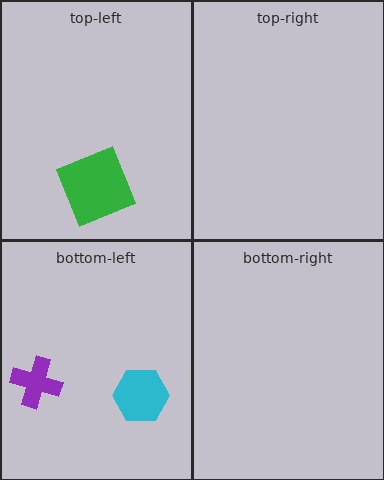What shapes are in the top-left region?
The green square.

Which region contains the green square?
The top-left region.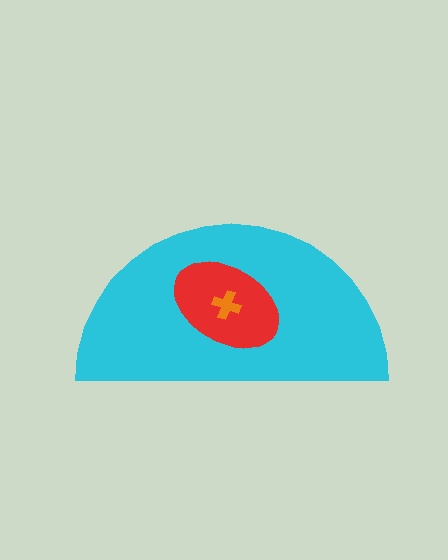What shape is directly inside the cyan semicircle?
The red ellipse.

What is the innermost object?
The orange cross.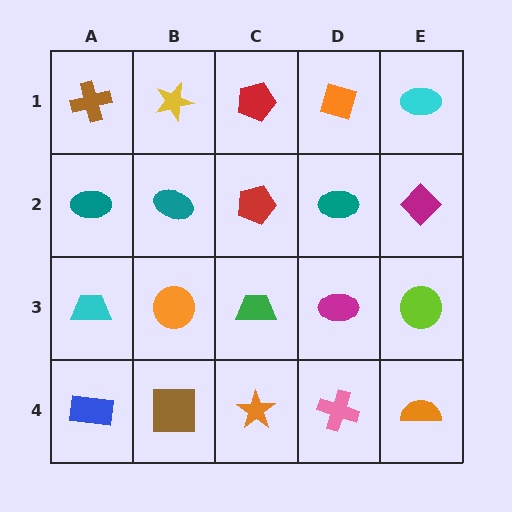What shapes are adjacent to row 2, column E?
A cyan ellipse (row 1, column E), a lime circle (row 3, column E), a teal ellipse (row 2, column D).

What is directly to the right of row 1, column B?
A red pentagon.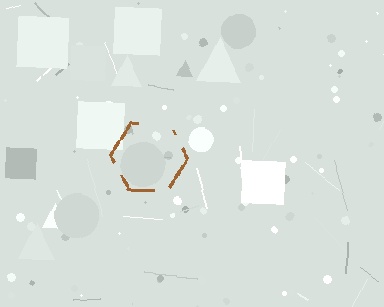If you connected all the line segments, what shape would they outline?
They would outline a hexagon.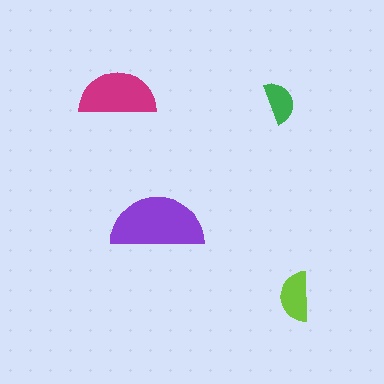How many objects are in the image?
There are 4 objects in the image.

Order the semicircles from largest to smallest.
the purple one, the magenta one, the lime one, the green one.